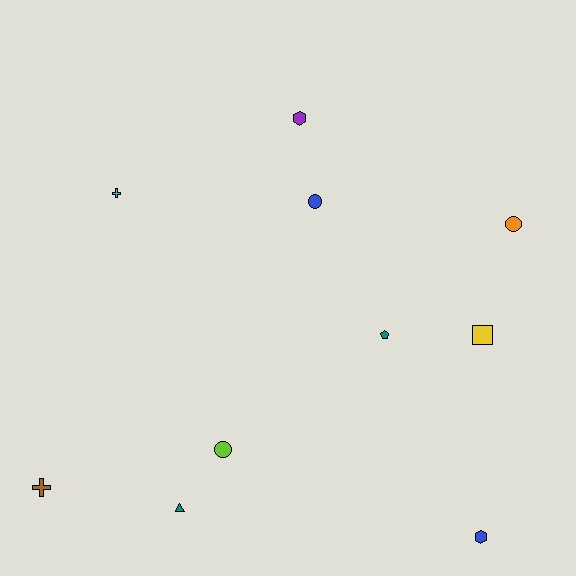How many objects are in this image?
There are 10 objects.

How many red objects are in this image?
There are no red objects.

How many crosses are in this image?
There are 2 crosses.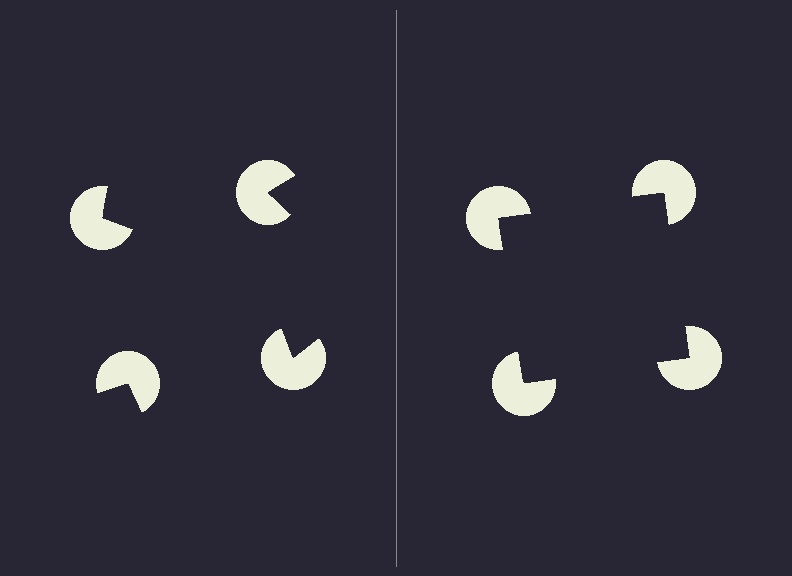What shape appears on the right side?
An illusory square.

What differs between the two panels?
The pac-man discs are positioned identically on both sides; only the wedge orientations differ. On the right they align to a square; on the left they are misaligned.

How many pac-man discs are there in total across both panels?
8 — 4 on each side.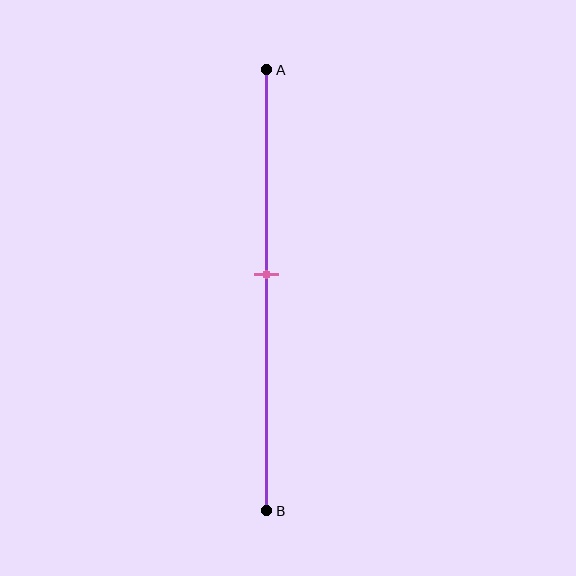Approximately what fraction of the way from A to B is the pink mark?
The pink mark is approximately 45% of the way from A to B.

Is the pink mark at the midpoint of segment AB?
No, the mark is at about 45% from A, not at the 50% midpoint.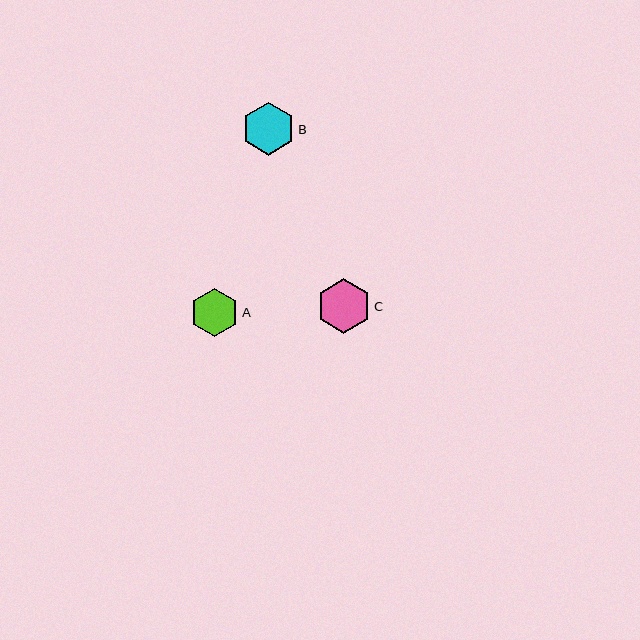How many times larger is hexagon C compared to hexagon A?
Hexagon C is approximately 1.1 times the size of hexagon A.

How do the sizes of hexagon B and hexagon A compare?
Hexagon B and hexagon A are approximately the same size.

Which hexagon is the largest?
Hexagon C is the largest with a size of approximately 55 pixels.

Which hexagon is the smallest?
Hexagon A is the smallest with a size of approximately 48 pixels.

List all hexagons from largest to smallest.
From largest to smallest: C, B, A.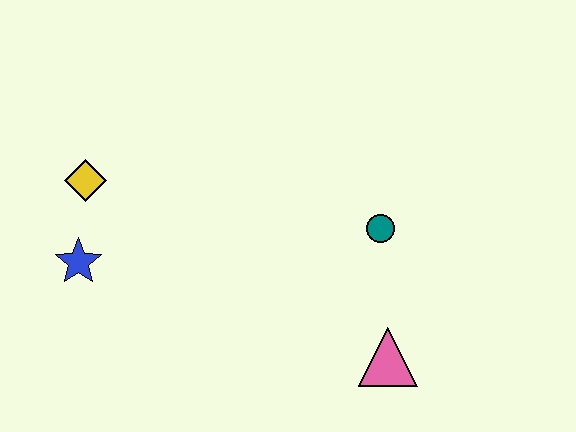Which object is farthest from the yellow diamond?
The pink triangle is farthest from the yellow diamond.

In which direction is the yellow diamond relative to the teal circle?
The yellow diamond is to the left of the teal circle.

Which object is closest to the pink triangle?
The teal circle is closest to the pink triangle.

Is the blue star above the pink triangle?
Yes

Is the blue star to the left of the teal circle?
Yes